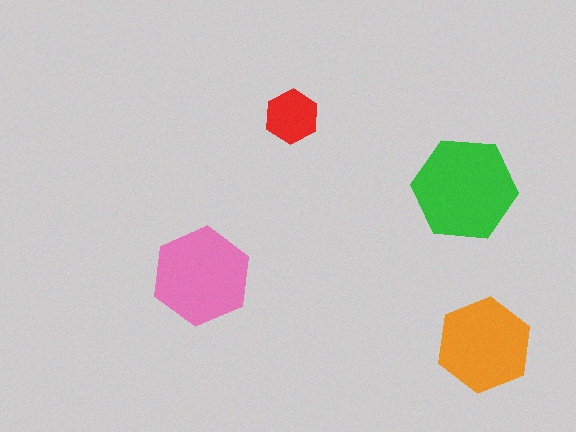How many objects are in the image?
There are 4 objects in the image.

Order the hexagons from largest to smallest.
the green one, the pink one, the orange one, the red one.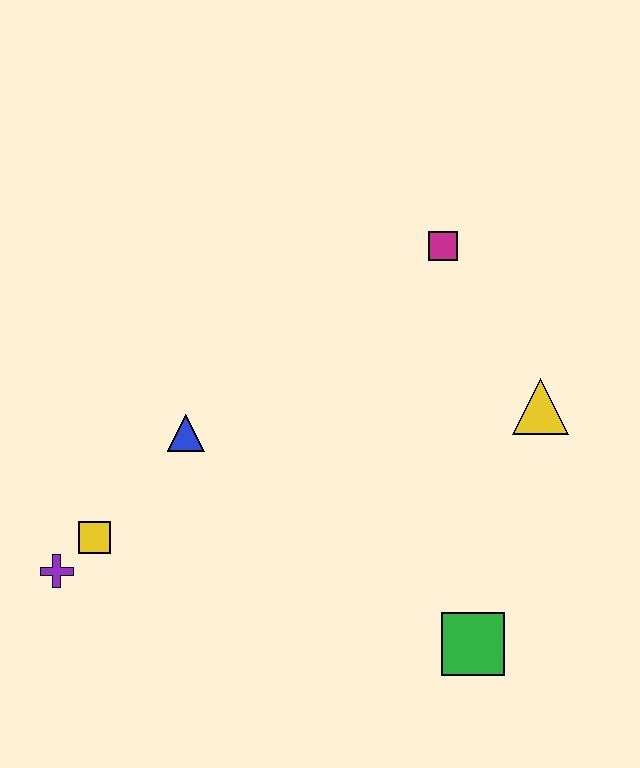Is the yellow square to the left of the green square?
Yes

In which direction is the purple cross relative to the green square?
The purple cross is to the left of the green square.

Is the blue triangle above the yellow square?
Yes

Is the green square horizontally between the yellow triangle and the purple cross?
Yes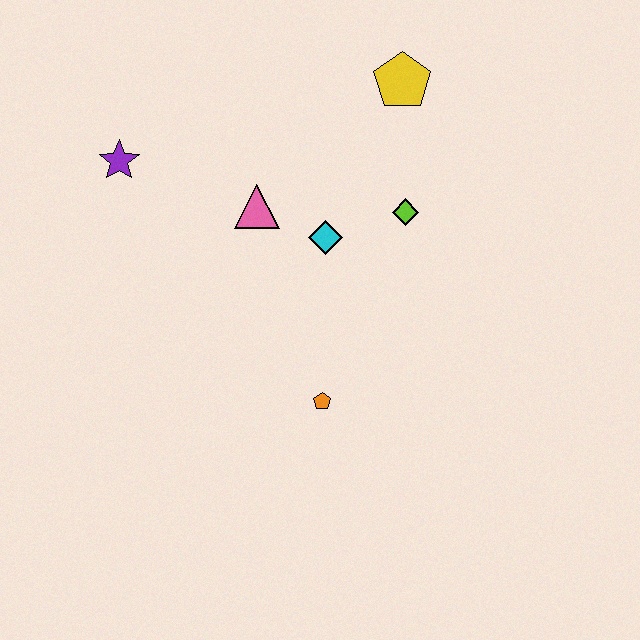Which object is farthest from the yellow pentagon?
The orange pentagon is farthest from the yellow pentagon.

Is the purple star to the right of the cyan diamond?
No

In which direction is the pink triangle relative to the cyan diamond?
The pink triangle is to the left of the cyan diamond.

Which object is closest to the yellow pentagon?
The lime diamond is closest to the yellow pentagon.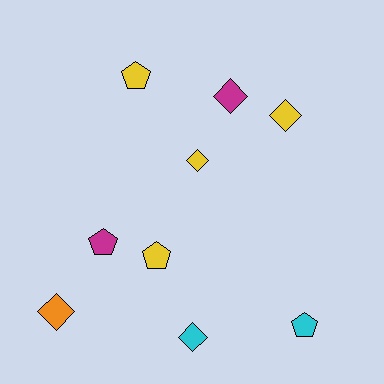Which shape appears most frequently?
Diamond, with 5 objects.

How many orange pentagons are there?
There are no orange pentagons.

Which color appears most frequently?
Yellow, with 4 objects.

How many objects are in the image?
There are 9 objects.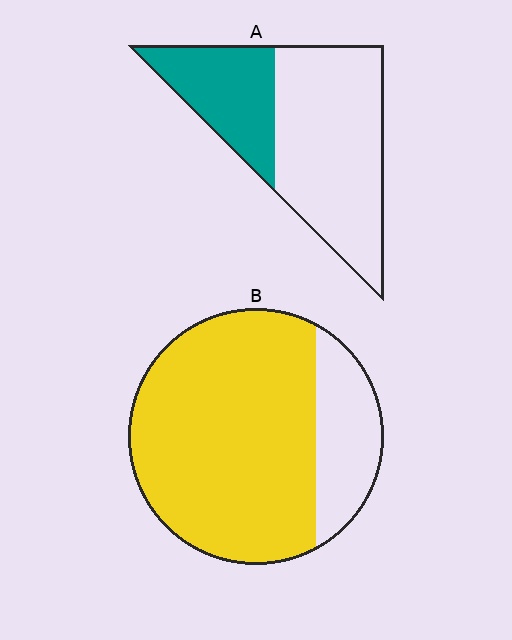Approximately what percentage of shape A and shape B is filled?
A is approximately 35% and B is approximately 80%.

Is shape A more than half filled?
No.